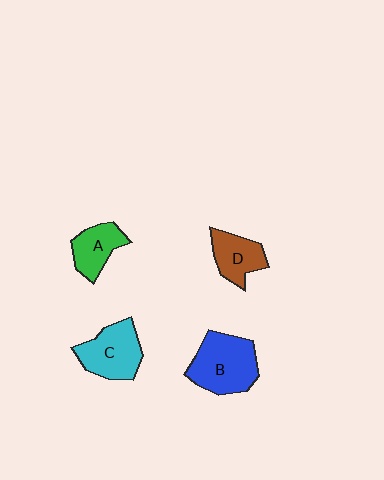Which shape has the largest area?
Shape B (blue).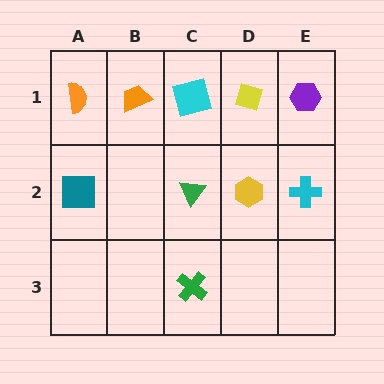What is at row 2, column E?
A cyan cross.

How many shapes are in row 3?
1 shape.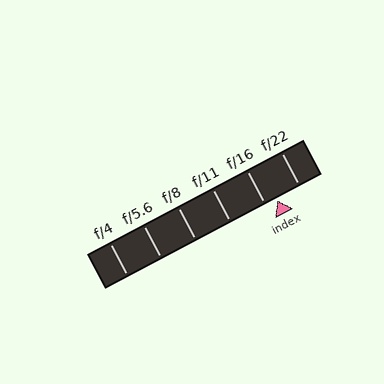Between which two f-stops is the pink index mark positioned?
The index mark is between f/16 and f/22.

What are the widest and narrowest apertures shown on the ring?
The widest aperture shown is f/4 and the narrowest is f/22.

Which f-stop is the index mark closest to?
The index mark is closest to f/16.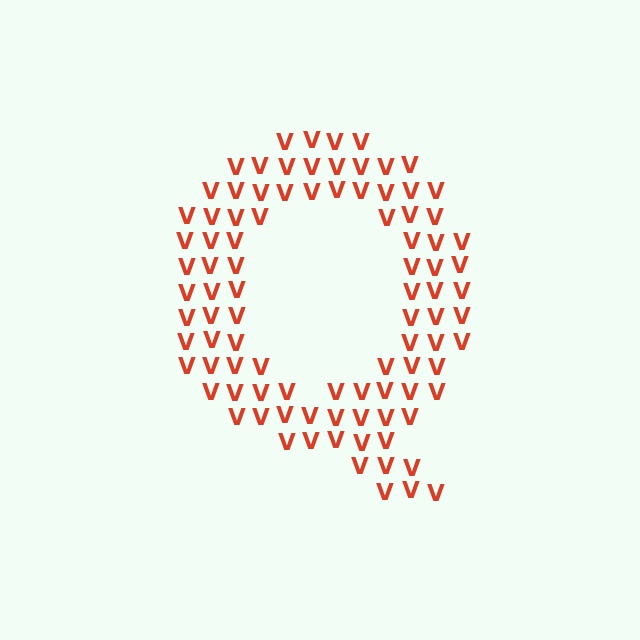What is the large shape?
The large shape is the letter Q.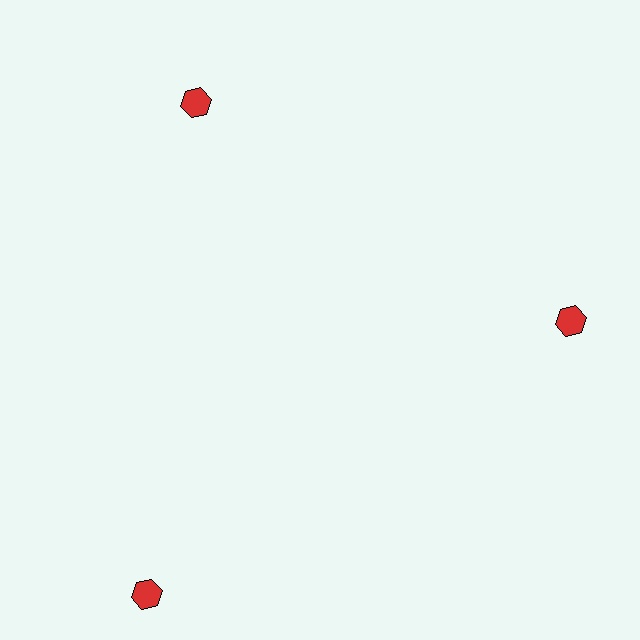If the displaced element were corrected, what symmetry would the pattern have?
It would have 3-fold rotational symmetry — the pattern would map onto itself every 120 degrees.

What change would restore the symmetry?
The symmetry would be restored by moving it inward, back onto the ring so that all 3 hexagons sit at equal angles and equal distance from the center.